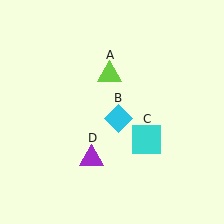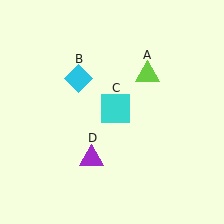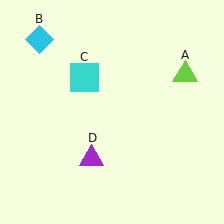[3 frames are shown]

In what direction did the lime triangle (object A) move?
The lime triangle (object A) moved right.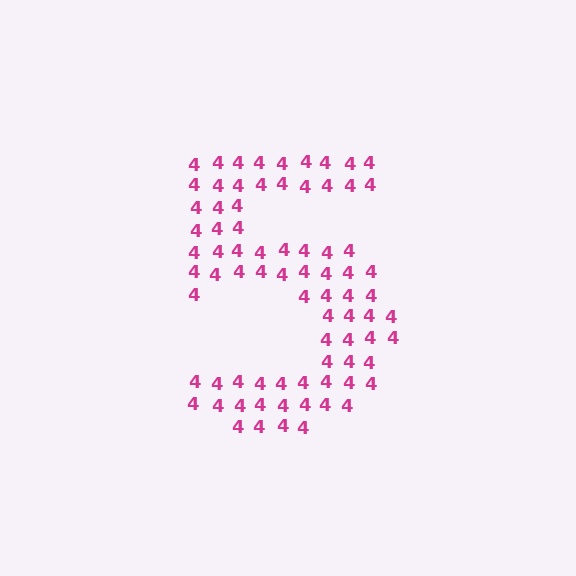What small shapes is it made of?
It is made of small digit 4's.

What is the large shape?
The large shape is the digit 5.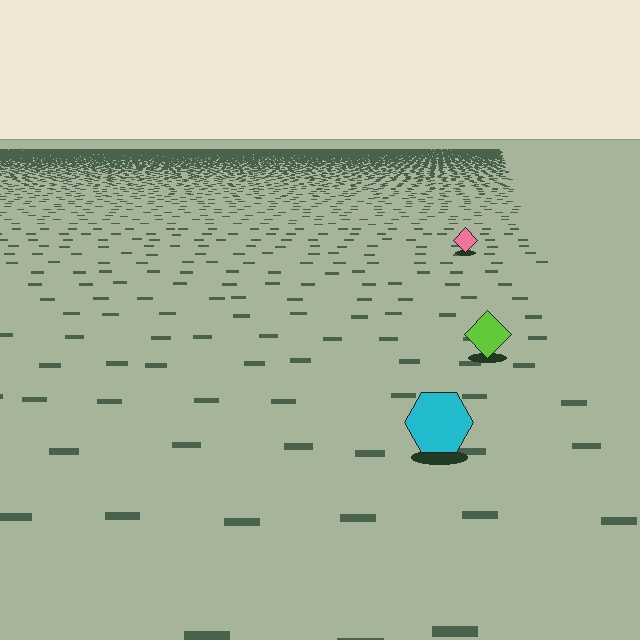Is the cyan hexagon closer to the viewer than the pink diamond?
Yes. The cyan hexagon is closer — you can tell from the texture gradient: the ground texture is coarser near it.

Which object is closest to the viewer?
The cyan hexagon is closest. The texture marks near it are larger and more spread out.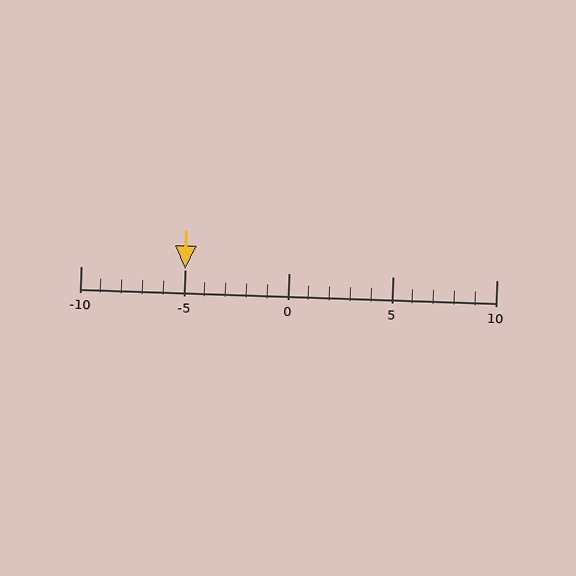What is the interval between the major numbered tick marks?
The major tick marks are spaced 5 units apart.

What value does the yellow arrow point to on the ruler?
The yellow arrow points to approximately -5.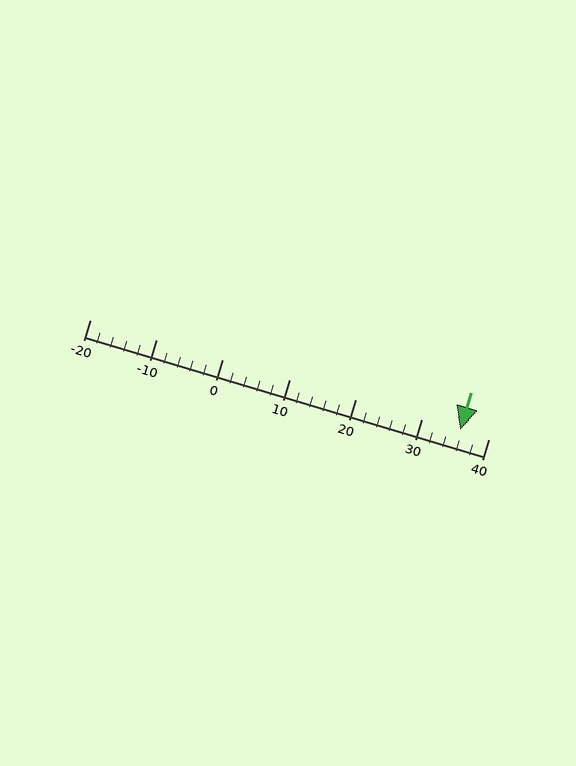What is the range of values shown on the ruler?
The ruler shows values from -20 to 40.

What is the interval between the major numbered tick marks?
The major tick marks are spaced 10 units apart.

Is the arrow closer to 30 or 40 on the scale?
The arrow is closer to 40.